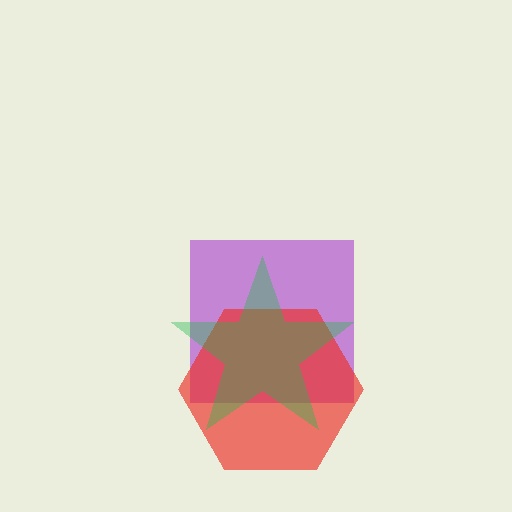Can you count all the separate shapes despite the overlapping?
Yes, there are 3 separate shapes.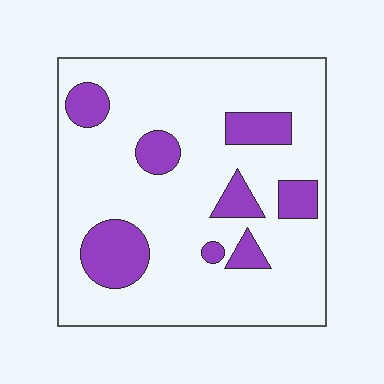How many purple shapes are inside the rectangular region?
8.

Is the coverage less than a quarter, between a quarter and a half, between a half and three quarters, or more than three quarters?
Less than a quarter.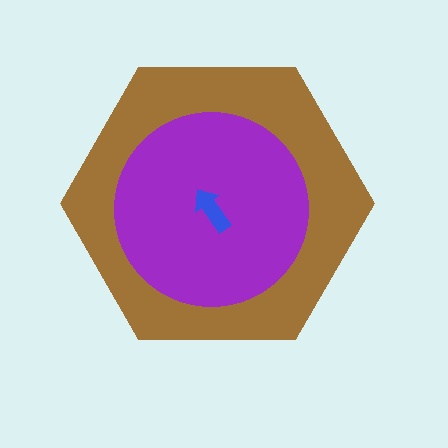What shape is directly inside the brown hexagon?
The purple circle.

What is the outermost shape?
The brown hexagon.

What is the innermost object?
The blue arrow.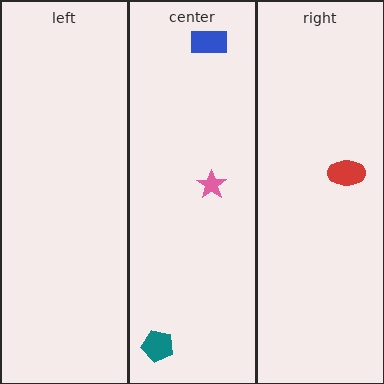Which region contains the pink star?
The center region.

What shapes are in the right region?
The red ellipse.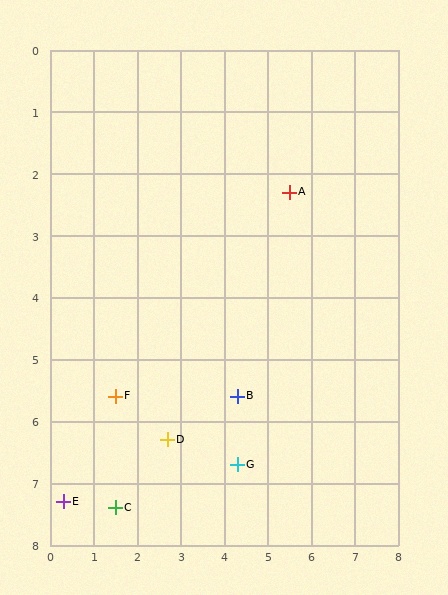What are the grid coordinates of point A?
Point A is at approximately (5.5, 2.3).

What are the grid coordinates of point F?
Point F is at approximately (1.5, 5.6).